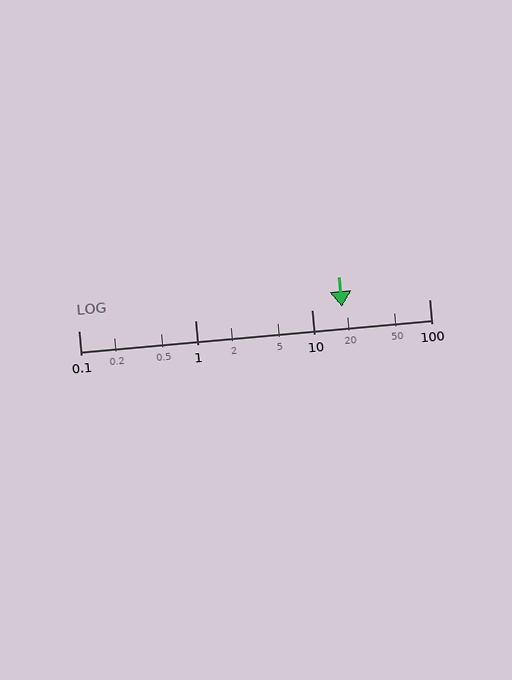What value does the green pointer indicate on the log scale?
The pointer indicates approximately 18.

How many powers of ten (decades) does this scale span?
The scale spans 3 decades, from 0.1 to 100.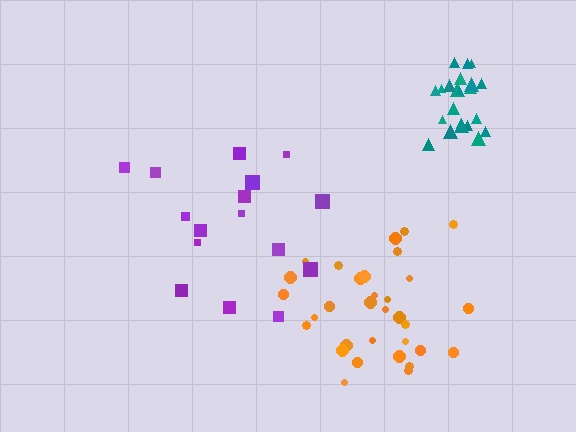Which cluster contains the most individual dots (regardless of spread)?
Orange (32).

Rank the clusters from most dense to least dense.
teal, orange, purple.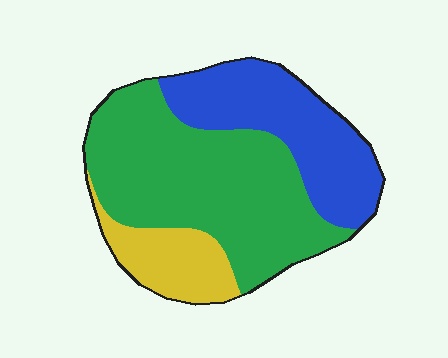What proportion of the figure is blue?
Blue covers around 30% of the figure.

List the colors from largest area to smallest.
From largest to smallest: green, blue, yellow.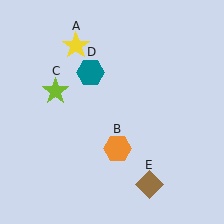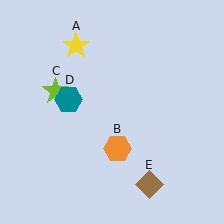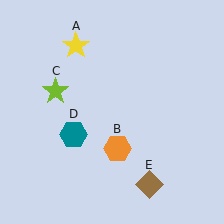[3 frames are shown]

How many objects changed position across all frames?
1 object changed position: teal hexagon (object D).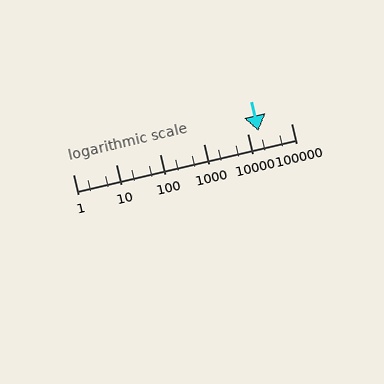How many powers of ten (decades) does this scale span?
The scale spans 5 decades, from 1 to 100000.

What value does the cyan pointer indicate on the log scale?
The pointer indicates approximately 18000.